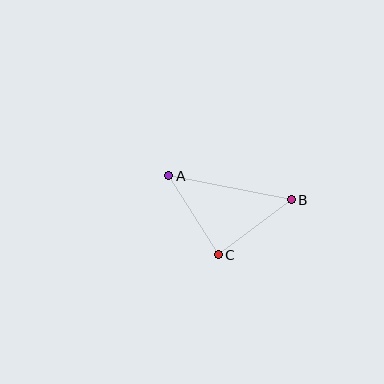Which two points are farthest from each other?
Points A and B are farthest from each other.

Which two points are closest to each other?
Points B and C are closest to each other.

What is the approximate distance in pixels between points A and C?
The distance between A and C is approximately 94 pixels.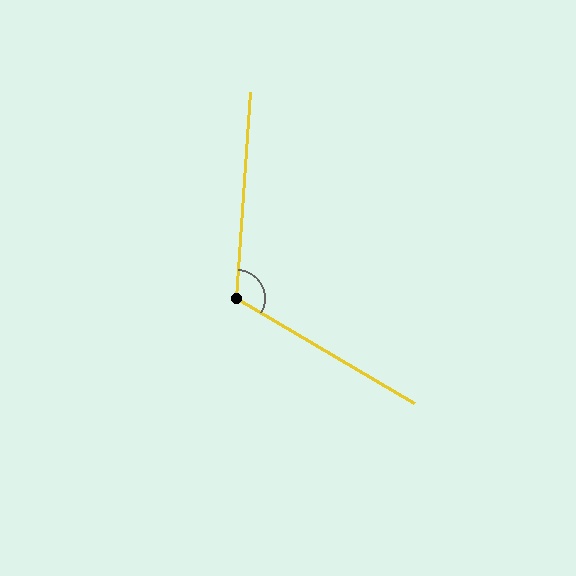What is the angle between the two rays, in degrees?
Approximately 116 degrees.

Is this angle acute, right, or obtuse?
It is obtuse.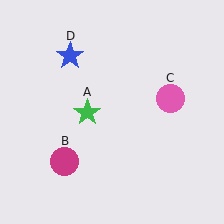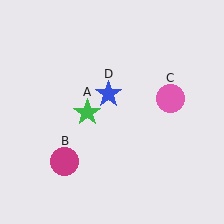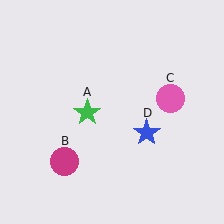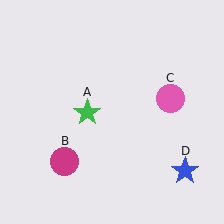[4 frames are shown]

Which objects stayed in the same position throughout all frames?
Green star (object A) and magenta circle (object B) and pink circle (object C) remained stationary.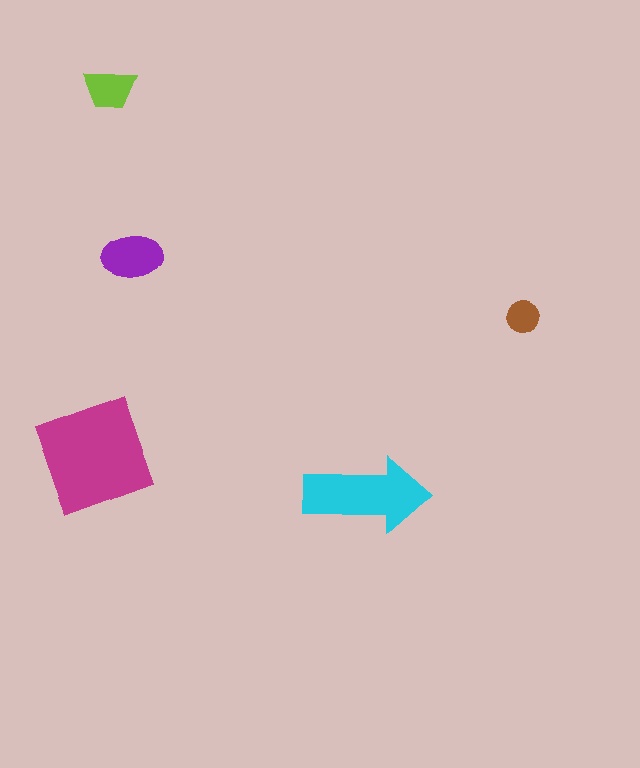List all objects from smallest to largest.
The brown circle, the lime trapezoid, the purple ellipse, the cyan arrow, the magenta square.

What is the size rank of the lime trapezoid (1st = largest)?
4th.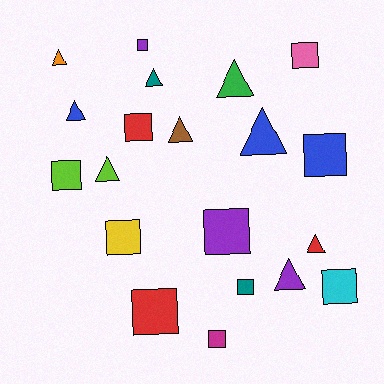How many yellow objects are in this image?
There is 1 yellow object.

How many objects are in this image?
There are 20 objects.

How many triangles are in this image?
There are 9 triangles.